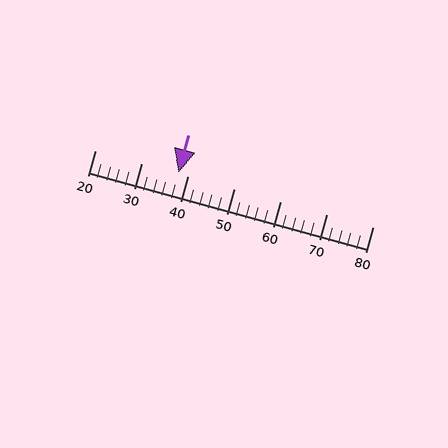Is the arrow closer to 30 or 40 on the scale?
The arrow is closer to 40.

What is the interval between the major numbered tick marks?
The major tick marks are spaced 10 units apart.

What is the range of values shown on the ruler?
The ruler shows values from 20 to 80.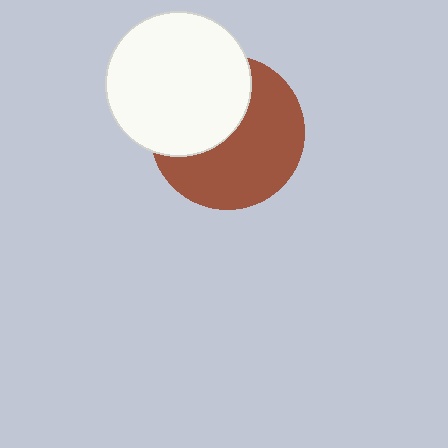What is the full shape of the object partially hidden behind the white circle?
The partially hidden object is a brown circle.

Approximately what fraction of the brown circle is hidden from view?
Roughly 41% of the brown circle is hidden behind the white circle.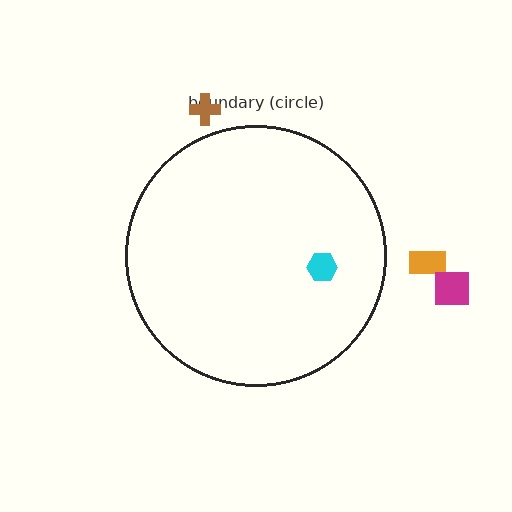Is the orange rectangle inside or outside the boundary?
Outside.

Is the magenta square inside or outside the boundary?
Outside.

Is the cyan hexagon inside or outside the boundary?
Inside.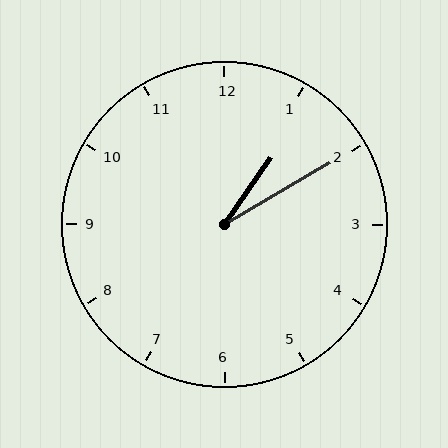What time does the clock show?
1:10.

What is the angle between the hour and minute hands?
Approximately 25 degrees.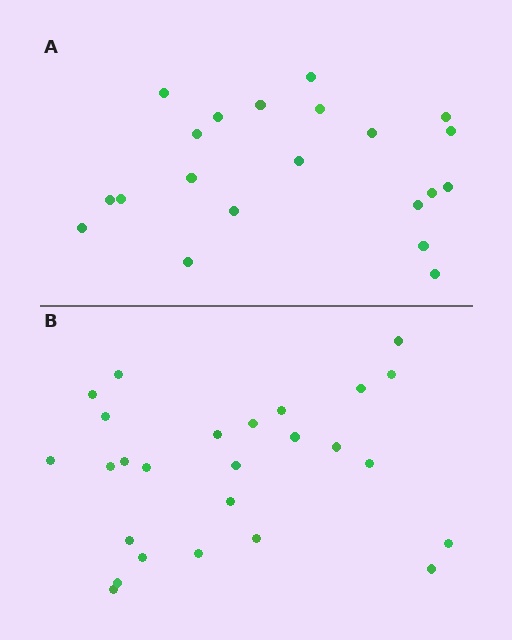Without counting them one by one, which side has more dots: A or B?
Region B (the bottom region) has more dots.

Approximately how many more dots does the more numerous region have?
Region B has about 5 more dots than region A.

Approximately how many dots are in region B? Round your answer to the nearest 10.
About 30 dots. (The exact count is 26, which rounds to 30.)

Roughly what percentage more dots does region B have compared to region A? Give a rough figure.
About 25% more.